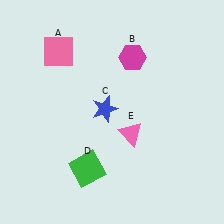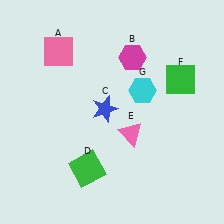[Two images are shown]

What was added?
A green square (F), a cyan hexagon (G) were added in Image 2.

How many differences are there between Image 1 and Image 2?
There are 2 differences between the two images.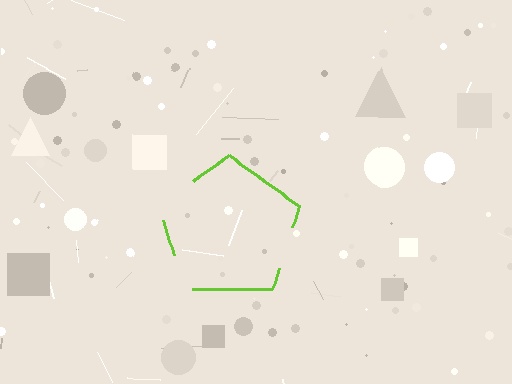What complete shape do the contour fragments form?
The contour fragments form a pentagon.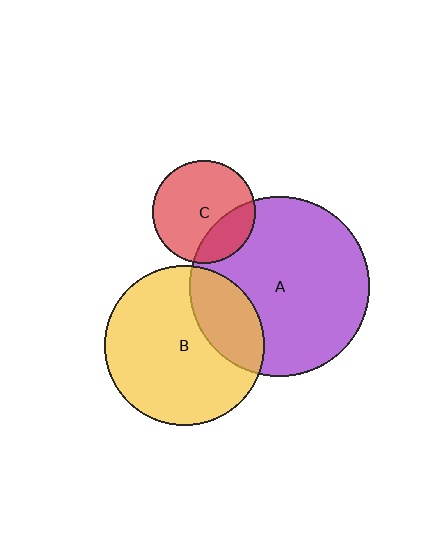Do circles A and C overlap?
Yes.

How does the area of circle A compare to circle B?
Approximately 1.3 times.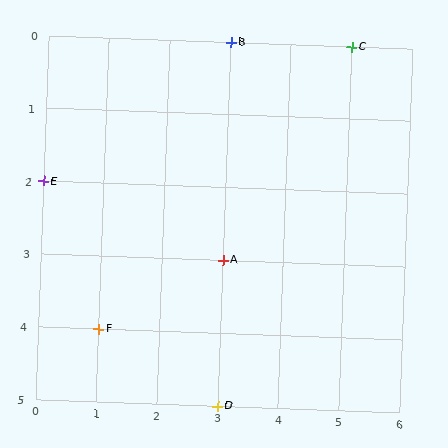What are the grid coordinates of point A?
Point A is at grid coordinates (3, 3).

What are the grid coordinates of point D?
Point D is at grid coordinates (3, 5).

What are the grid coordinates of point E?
Point E is at grid coordinates (0, 2).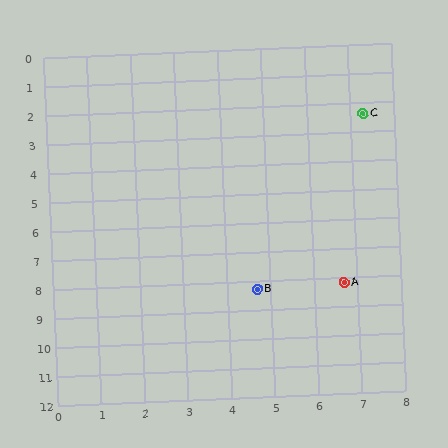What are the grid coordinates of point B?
Point B is at approximately (4.7, 8.3).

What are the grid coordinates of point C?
Point C is at approximately (7.3, 2.4).